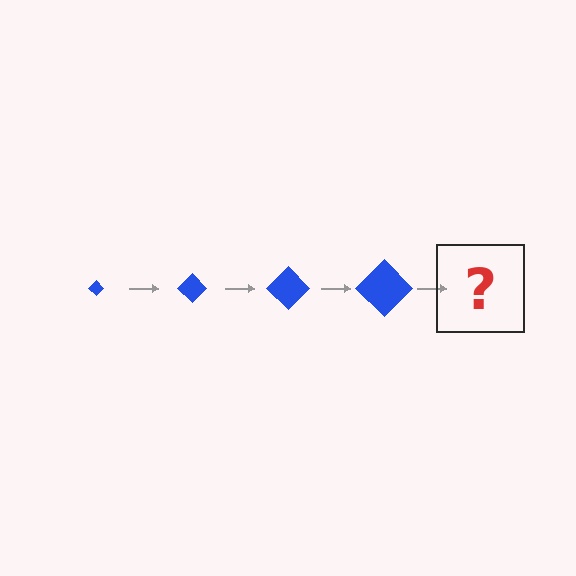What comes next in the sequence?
The next element should be a blue diamond, larger than the previous one.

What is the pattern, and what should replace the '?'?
The pattern is that the diamond gets progressively larger each step. The '?' should be a blue diamond, larger than the previous one.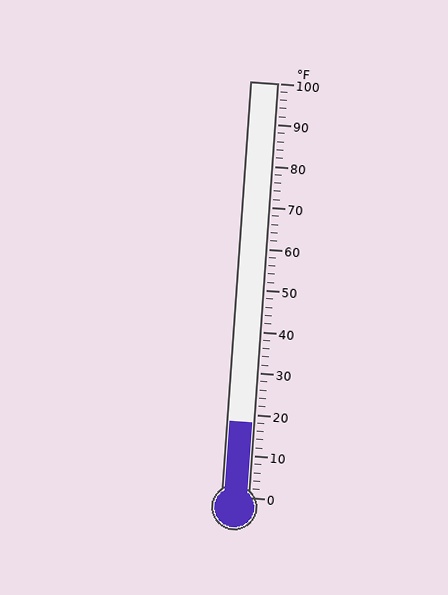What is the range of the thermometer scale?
The thermometer scale ranges from 0°F to 100°F.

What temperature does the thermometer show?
The thermometer shows approximately 18°F.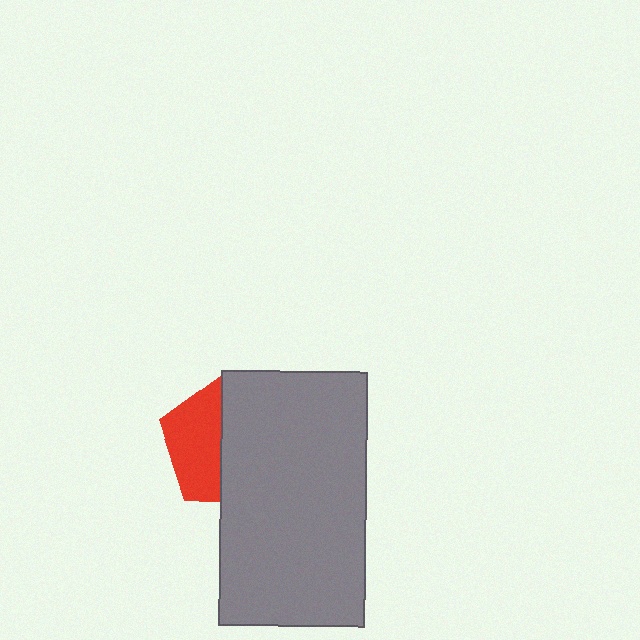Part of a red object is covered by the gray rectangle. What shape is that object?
It is a pentagon.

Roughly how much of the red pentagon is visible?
A small part of it is visible (roughly 42%).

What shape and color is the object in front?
The object in front is a gray rectangle.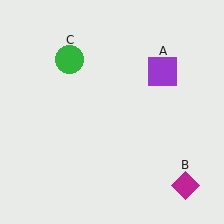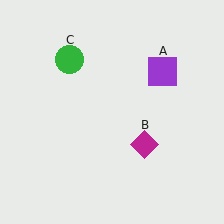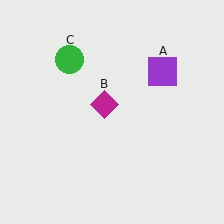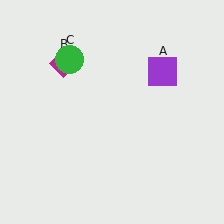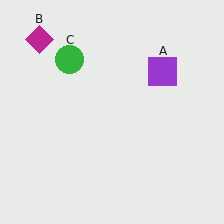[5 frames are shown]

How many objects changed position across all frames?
1 object changed position: magenta diamond (object B).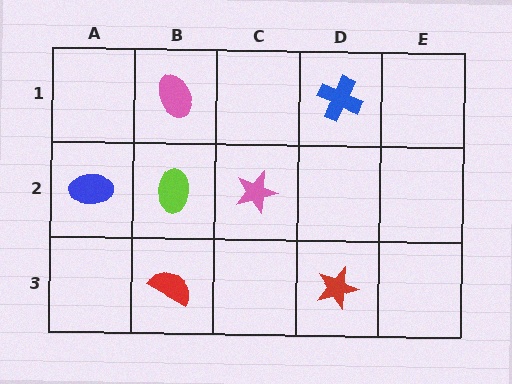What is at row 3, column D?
A red star.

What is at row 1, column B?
A pink ellipse.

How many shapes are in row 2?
3 shapes.